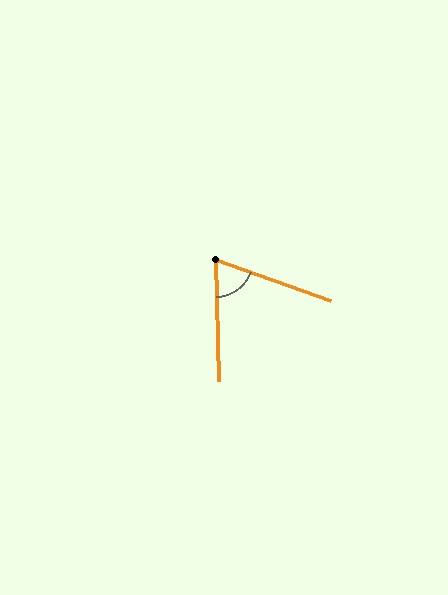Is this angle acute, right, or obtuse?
It is acute.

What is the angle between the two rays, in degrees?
Approximately 69 degrees.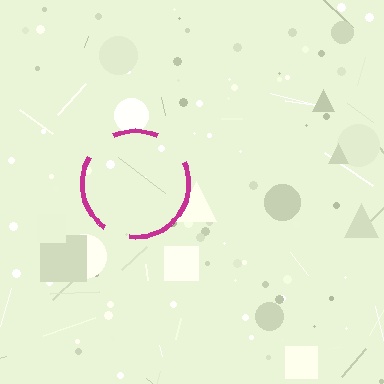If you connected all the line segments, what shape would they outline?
They would outline a circle.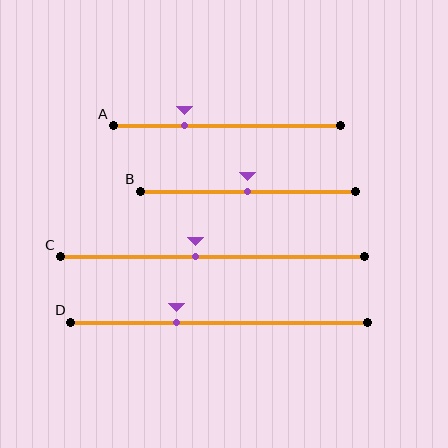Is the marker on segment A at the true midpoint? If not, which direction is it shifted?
No, the marker on segment A is shifted to the left by about 19% of the segment length.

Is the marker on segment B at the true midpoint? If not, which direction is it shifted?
Yes, the marker on segment B is at the true midpoint.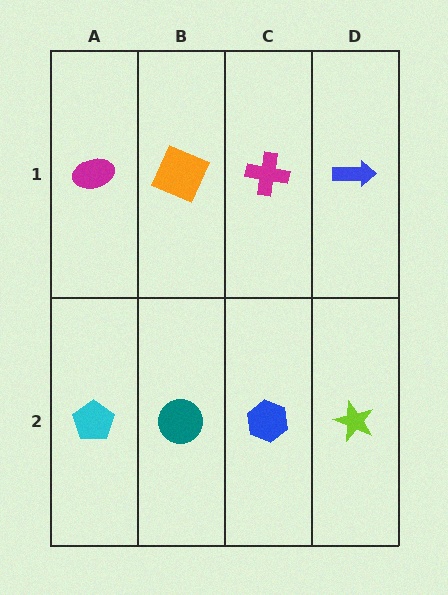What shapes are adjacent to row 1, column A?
A cyan pentagon (row 2, column A), an orange square (row 1, column B).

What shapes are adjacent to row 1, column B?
A teal circle (row 2, column B), a magenta ellipse (row 1, column A), a magenta cross (row 1, column C).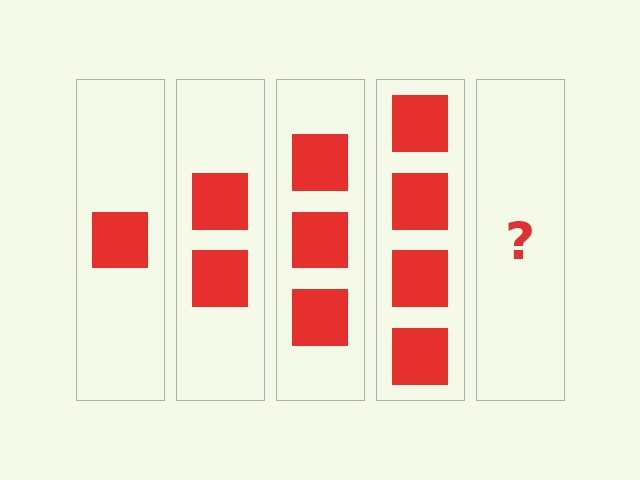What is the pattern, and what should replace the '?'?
The pattern is that each step adds one more square. The '?' should be 5 squares.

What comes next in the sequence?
The next element should be 5 squares.